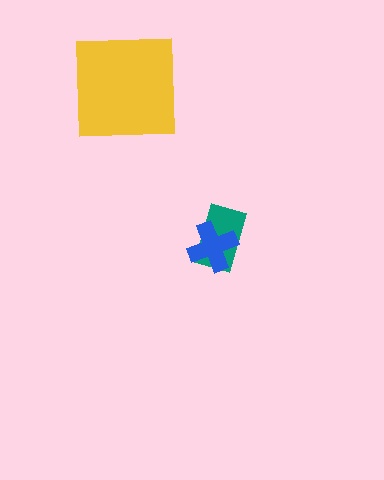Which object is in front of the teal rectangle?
The blue cross is in front of the teal rectangle.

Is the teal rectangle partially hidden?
Yes, it is partially covered by another shape.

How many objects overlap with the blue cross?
1 object overlaps with the blue cross.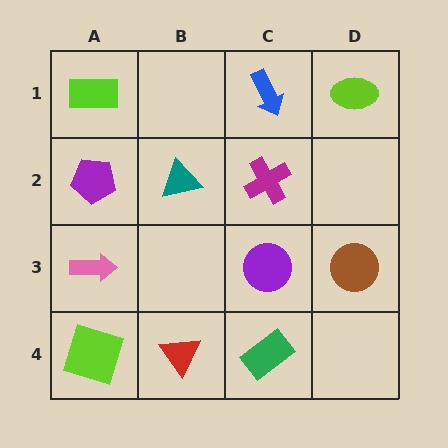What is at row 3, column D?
A brown circle.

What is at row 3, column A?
A pink arrow.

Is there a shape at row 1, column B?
No, that cell is empty.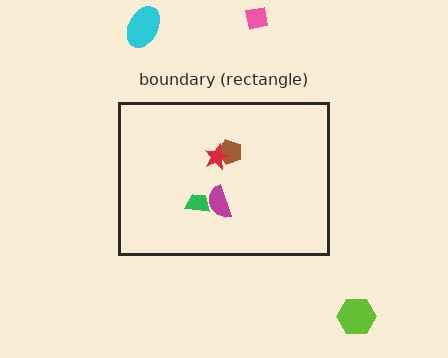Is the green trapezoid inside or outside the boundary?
Inside.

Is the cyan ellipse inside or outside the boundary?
Outside.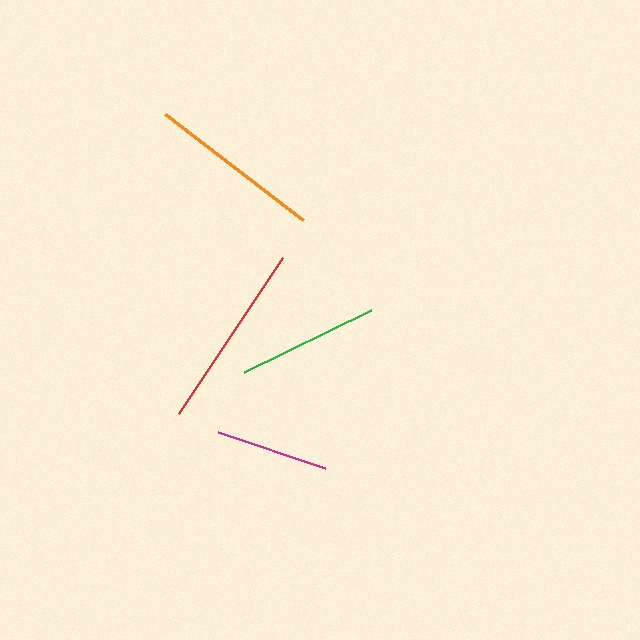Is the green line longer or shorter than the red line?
The red line is longer than the green line.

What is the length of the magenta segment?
The magenta segment is approximately 113 pixels long.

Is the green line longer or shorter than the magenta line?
The green line is longer than the magenta line.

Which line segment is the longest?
The red line is the longest at approximately 187 pixels.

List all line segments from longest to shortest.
From longest to shortest: red, orange, green, magenta.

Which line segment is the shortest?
The magenta line is the shortest at approximately 113 pixels.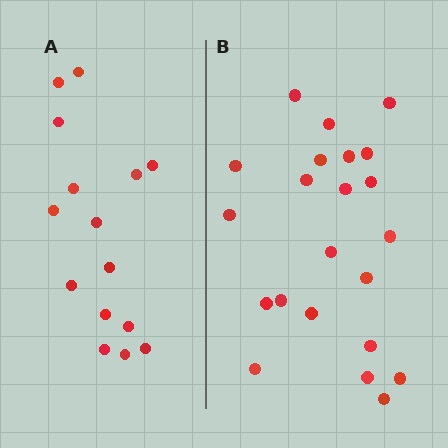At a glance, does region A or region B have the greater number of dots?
Region B (the right region) has more dots.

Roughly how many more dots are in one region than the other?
Region B has roughly 8 or so more dots than region A.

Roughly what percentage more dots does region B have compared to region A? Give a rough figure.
About 45% more.